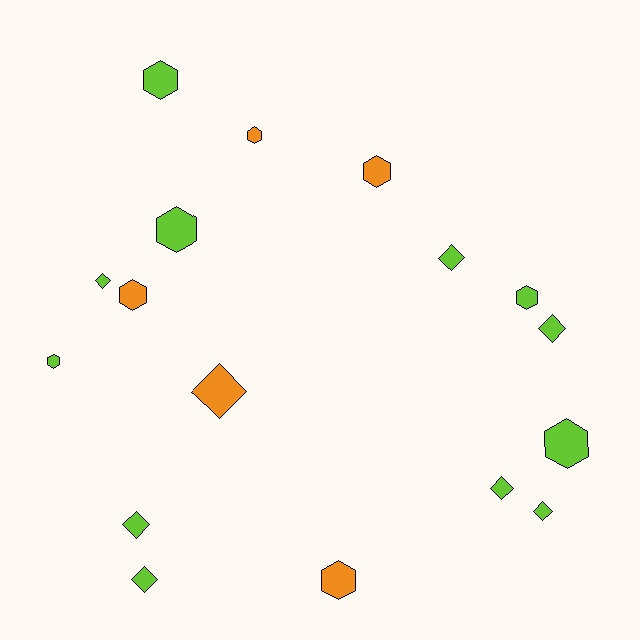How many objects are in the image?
There are 17 objects.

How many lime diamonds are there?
There are 7 lime diamonds.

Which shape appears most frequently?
Hexagon, with 9 objects.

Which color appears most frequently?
Lime, with 12 objects.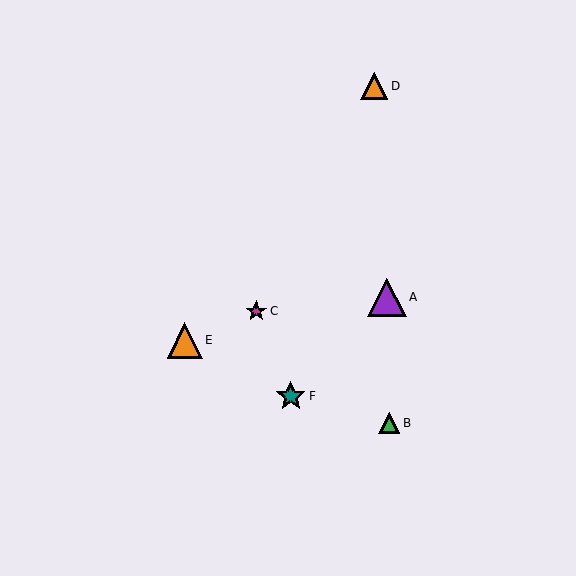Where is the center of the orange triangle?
The center of the orange triangle is at (374, 86).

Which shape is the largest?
The purple triangle (labeled A) is the largest.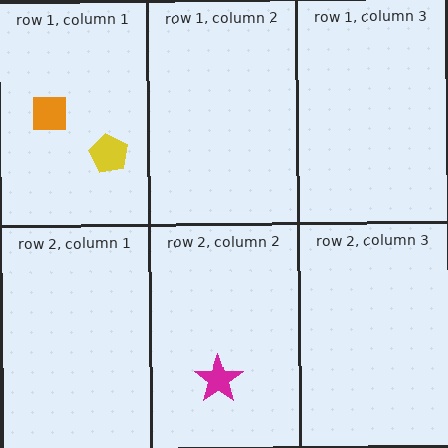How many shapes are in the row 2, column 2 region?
1.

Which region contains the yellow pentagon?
The row 1, column 1 region.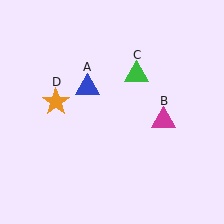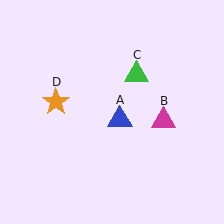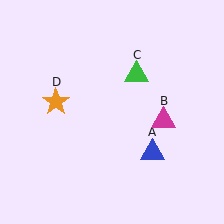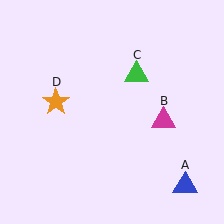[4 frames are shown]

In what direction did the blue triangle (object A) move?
The blue triangle (object A) moved down and to the right.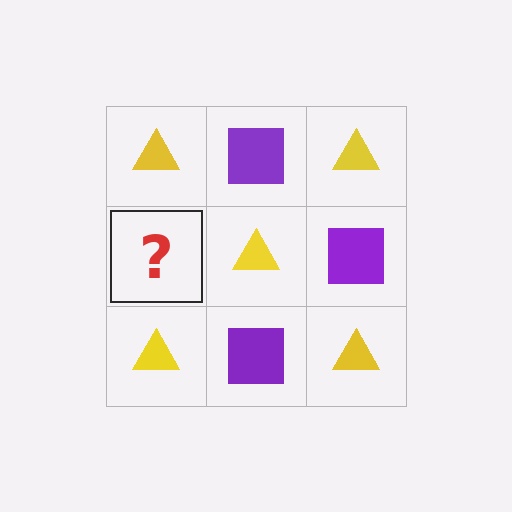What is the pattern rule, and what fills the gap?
The rule is that it alternates yellow triangle and purple square in a checkerboard pattern. The gap should be filled with a purple square.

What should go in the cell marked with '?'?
The missing cell should contain a purple square.